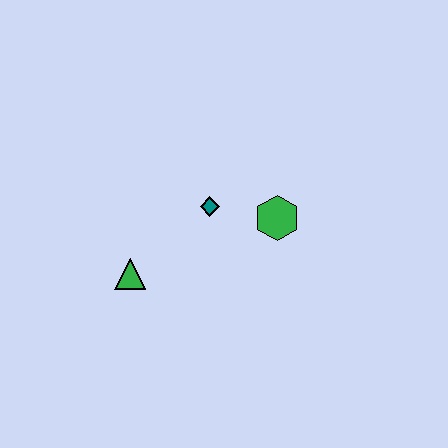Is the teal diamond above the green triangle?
Yes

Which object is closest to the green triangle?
The teal diamond is closest to the green triangle.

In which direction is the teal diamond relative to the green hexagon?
The teal diamond is to the left of the green hexagon.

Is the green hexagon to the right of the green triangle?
Yes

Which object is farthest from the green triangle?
The green hexagon is farthest from the green triangle.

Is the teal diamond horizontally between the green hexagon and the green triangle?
Yes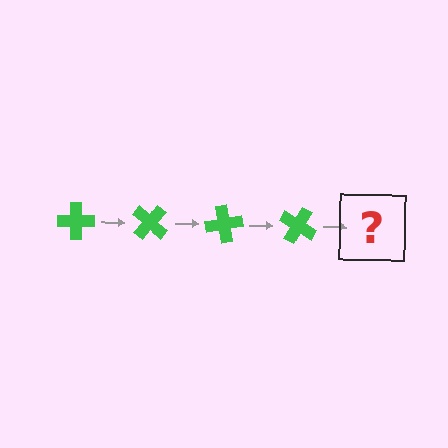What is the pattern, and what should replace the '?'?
The pattern is that the cross rotates 40 degrees each step. The '?' should be a green cross rotated 160 degrees.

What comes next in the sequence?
The next element should be a green cross rotated 160 degrees.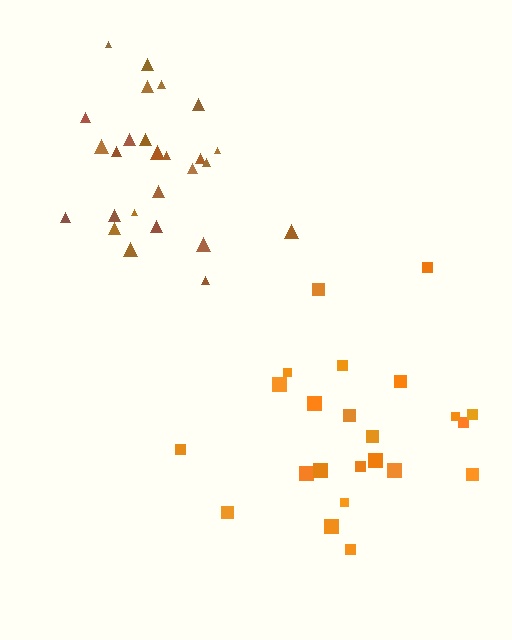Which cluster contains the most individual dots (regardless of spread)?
Brown (26).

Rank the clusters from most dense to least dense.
brown, orange.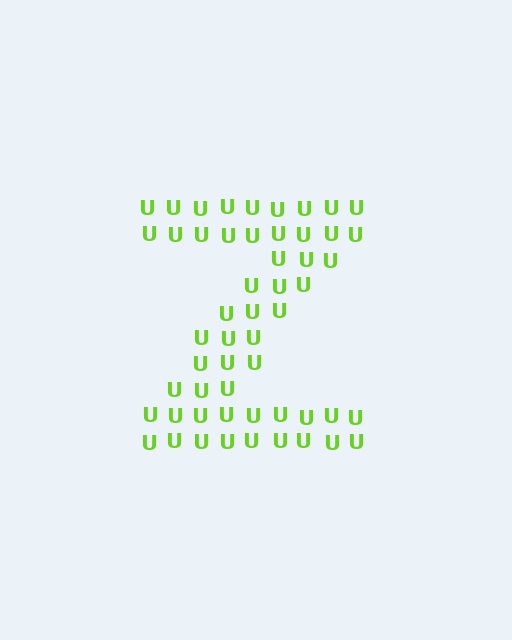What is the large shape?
The large shape is the letter Z.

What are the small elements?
The small elements are letter U's.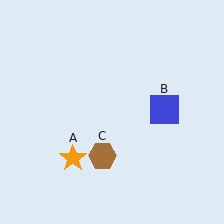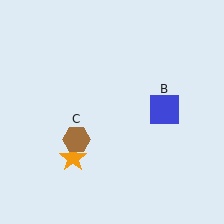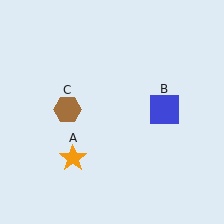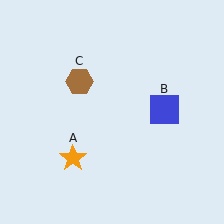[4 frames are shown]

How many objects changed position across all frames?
1 object changed position: brown hexagon (object C).